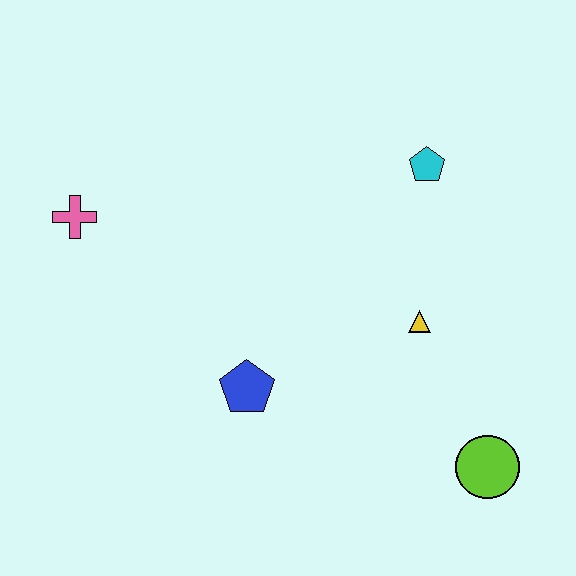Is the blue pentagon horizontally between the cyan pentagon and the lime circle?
No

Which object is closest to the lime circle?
The yellow triangle is closest to the lime circle.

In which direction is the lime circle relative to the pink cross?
The lime circle is to the right of the pink cross.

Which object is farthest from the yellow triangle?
The pink cross is farthest from the yellow triangle.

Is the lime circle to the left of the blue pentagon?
No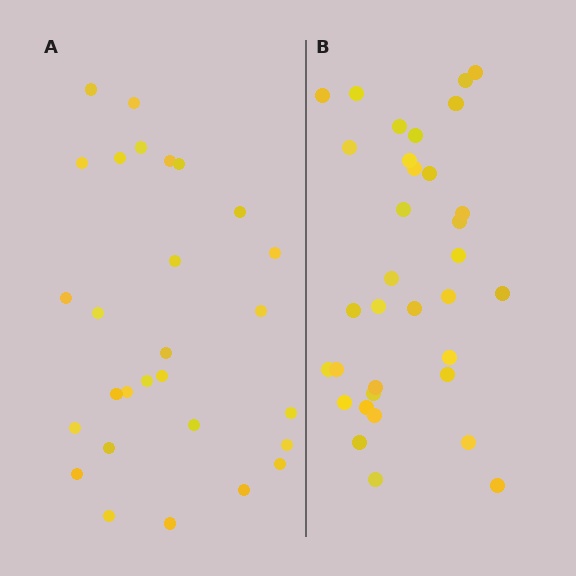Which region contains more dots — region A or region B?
Region B (the right region) has more dots.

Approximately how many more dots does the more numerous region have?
Region B has about 6 more dots than region A.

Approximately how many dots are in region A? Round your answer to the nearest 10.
About 30 dots. (The exact count is 28, which rounds to 30.)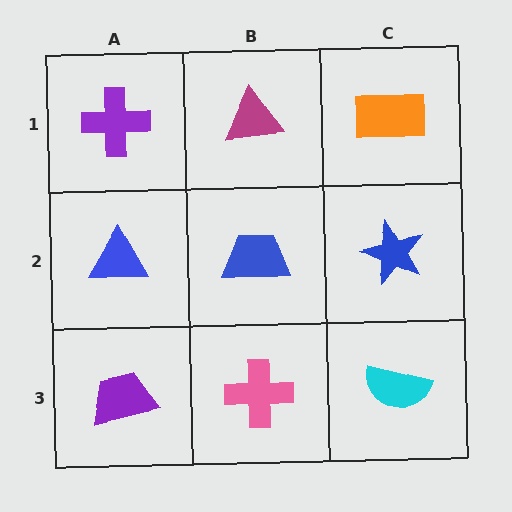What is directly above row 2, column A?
A purple cross.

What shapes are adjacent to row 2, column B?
A magenta triangle (row 1, column B), a pink cross (row 3, column B), a blue triangle (row 2, column A), a blue star (row 2, column C).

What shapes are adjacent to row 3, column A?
A blue triangle (row 2, column A), a pink cross (row 3, column B).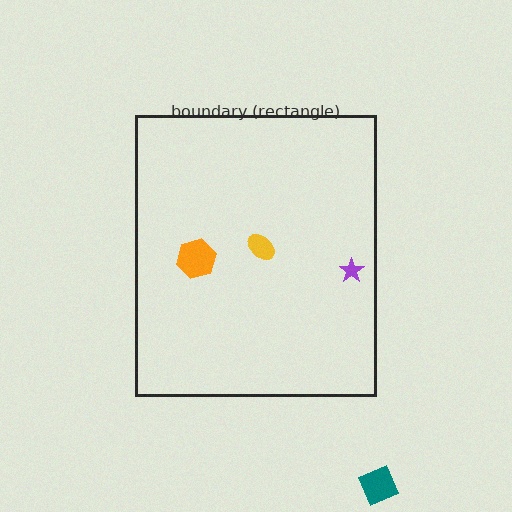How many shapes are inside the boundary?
3 inside, 1 outside.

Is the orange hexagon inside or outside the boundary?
Inside.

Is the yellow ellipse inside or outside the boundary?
Inside.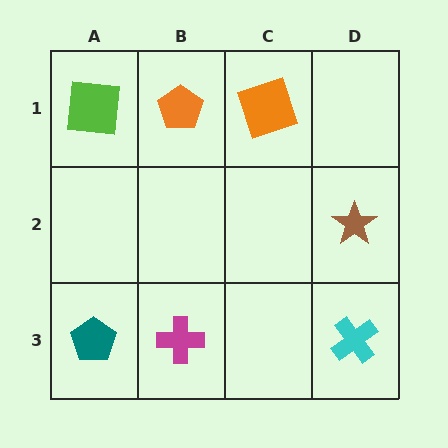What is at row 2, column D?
A brown star.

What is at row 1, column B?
An orange pentagon.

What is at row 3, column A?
A teal pentagon.